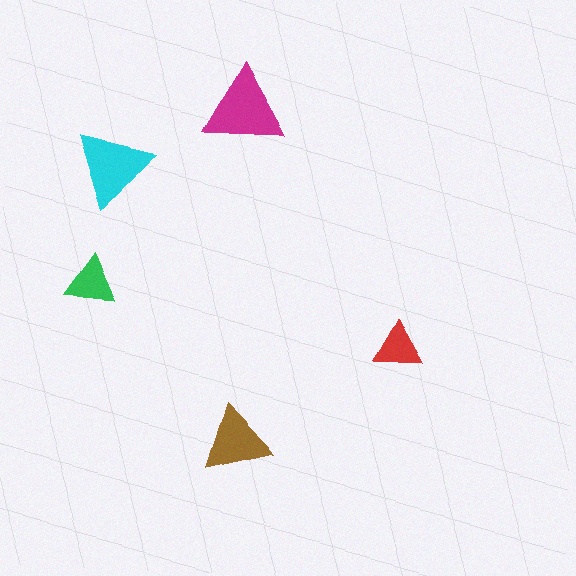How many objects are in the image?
There are 5 objects in the image.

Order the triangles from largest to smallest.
the magenta one, the cyan one, the brown one, the green one, the red one.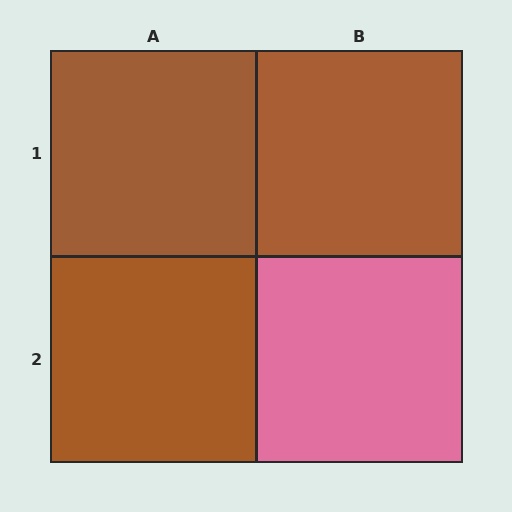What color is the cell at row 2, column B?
Pink.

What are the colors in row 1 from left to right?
Brown, brown.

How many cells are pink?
1 cell is pink.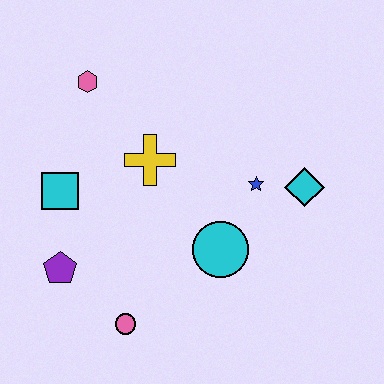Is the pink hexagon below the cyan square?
No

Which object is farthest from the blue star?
The purple pentagon is farthest from the blue star.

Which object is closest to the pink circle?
The purple pentagon is closest to the pink circle.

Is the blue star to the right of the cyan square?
Yes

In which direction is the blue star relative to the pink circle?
The blue star is above the pink circle.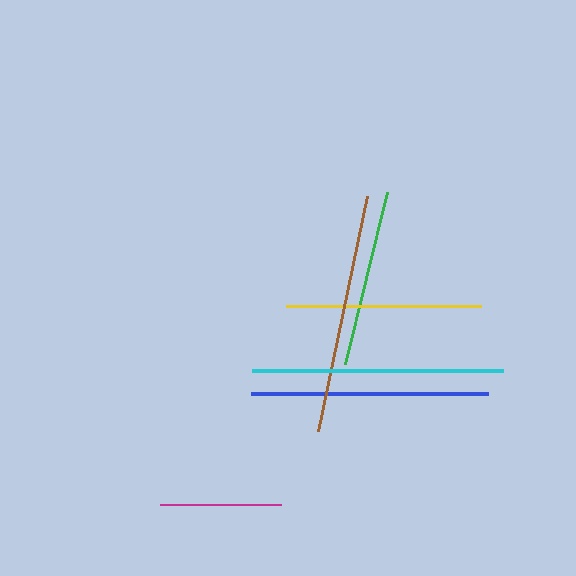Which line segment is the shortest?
The magenta line is the shortest at approximately 121 pixels.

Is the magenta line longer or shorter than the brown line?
The brown line is longer than the magenta line.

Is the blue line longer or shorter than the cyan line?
The cyan line is longer than the blue line.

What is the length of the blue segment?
The blue segment is approximately 237 pixels long.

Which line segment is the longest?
The cyan line is the longest at approximately 251 pixels.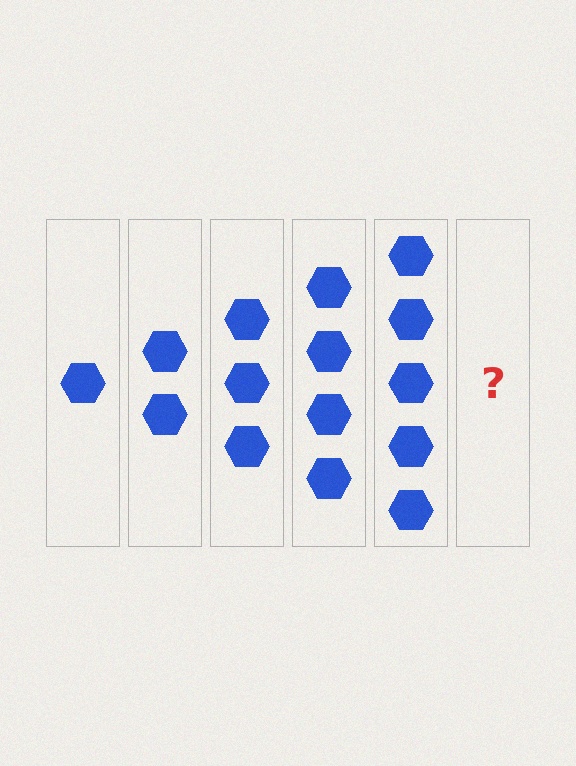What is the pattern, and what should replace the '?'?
The pattern is that each step adds one more hexagon. The '?' should be 6 hexagons.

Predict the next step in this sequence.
The next step is 6 hexagons.